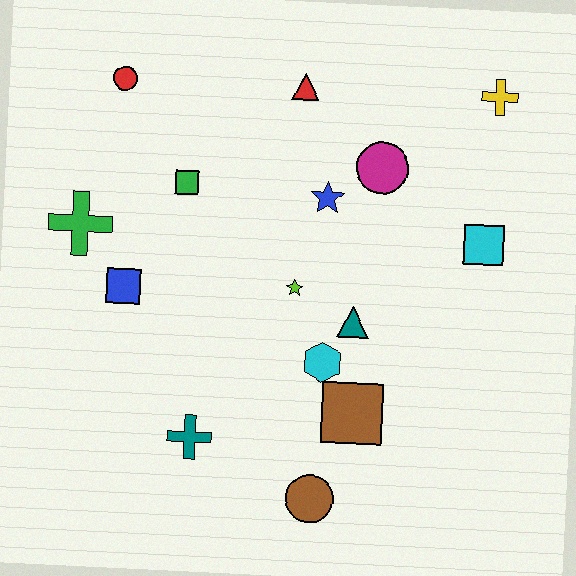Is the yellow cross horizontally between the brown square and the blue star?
No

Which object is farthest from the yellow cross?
The teal cross is farthest from the yellow cross.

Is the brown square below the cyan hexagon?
Yes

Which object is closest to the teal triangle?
The cyan hexagon is closest to the teal triangle.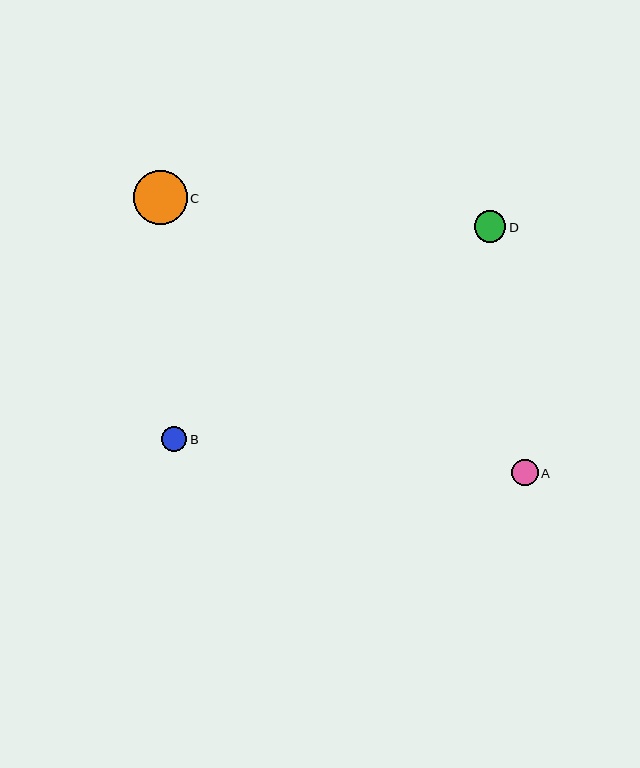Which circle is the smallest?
Circle B is the smallest with a size of approximately 25 pixels.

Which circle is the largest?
Circle C is the largest with a size of approximately 54 pixels.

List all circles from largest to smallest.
From largest to smallest: C, D, A, B.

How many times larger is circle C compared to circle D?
Circle C is approximately 1.7 times the size of circle D.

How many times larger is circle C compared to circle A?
Circle C is approximately 2.1 times the size of circle A.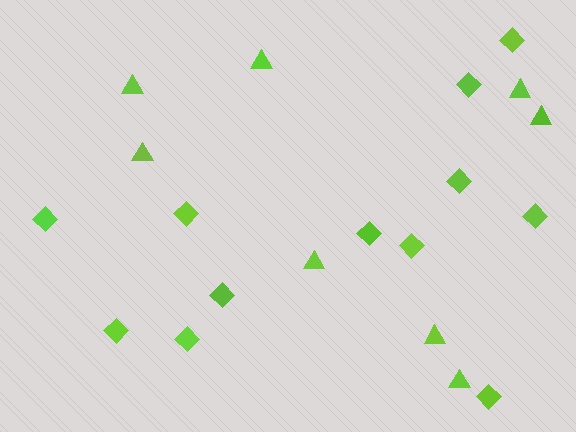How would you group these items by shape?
There are 2 groups: one group of diamonds (12) and one group of triangles (8).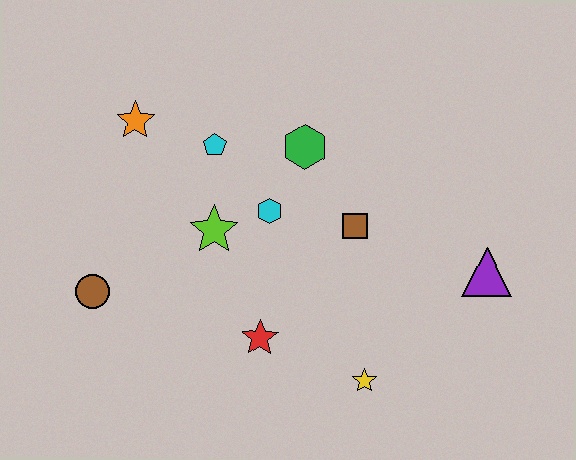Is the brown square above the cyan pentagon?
No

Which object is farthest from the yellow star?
The orange star is farthest from the yellow star.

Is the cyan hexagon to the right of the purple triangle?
No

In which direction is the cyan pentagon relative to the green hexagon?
The cyan pentagon is to the left of the green hexagon.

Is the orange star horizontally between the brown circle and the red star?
Yes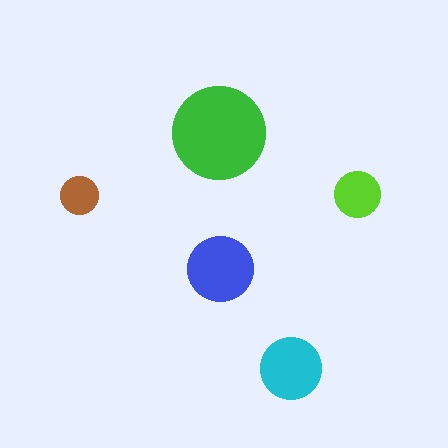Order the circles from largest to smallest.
the green one, the blue one, the cyan one, the lime one, the brown one.